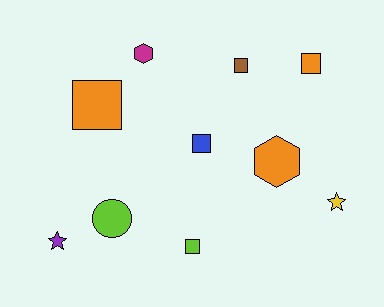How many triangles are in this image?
There are no triangles.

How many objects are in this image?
There are 10 objects.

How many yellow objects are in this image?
There is 1 yellow object.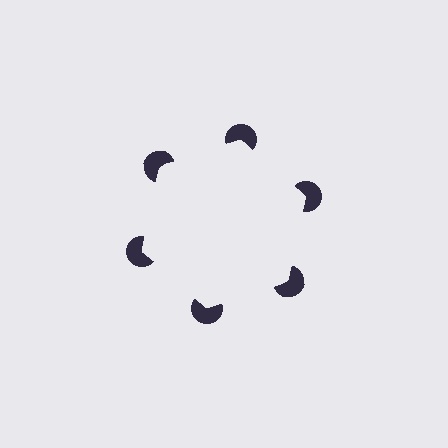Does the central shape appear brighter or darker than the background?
It typically appears slightly brighter than the background, even though no actual brightness change is drawn.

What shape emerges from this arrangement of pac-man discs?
An illusory hexagon — its edges are inferred from the aligned wedge cuts in the pac-man discs, not physically drawn.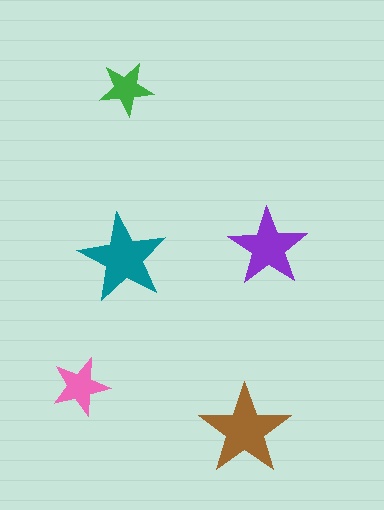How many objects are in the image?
There are 5 objects in the image.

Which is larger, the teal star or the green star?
The teal one.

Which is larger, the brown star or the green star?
The brown one.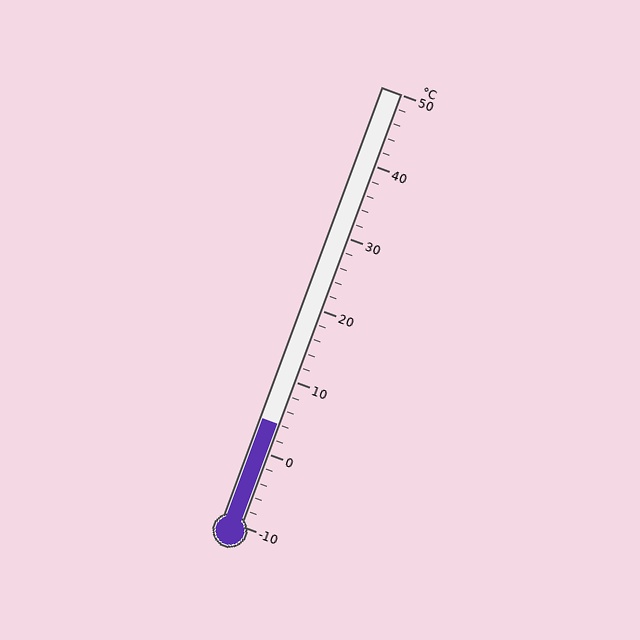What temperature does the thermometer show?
The thermometer shows approximately 4°C.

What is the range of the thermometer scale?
The thermometer scale ranges from -10°C to 50°C.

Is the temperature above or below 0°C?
The temperature is above 0°C.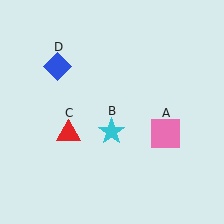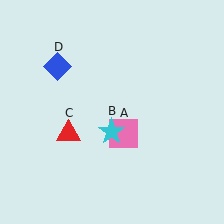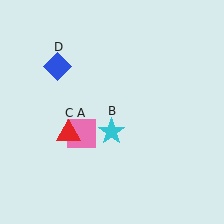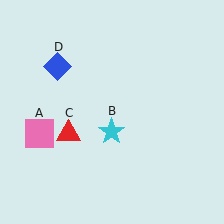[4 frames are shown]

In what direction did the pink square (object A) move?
The pink square (object A) moved left.